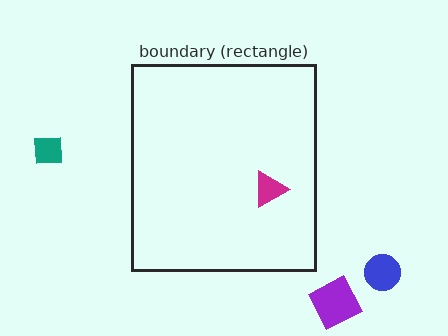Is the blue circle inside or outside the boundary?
Outside.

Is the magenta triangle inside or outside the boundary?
Inside.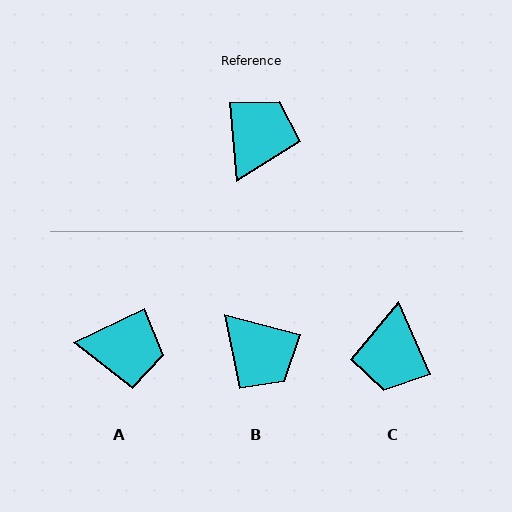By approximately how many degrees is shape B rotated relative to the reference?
Approximately 110 degrees clockwise.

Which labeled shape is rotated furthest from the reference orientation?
C, about 162 degrees away.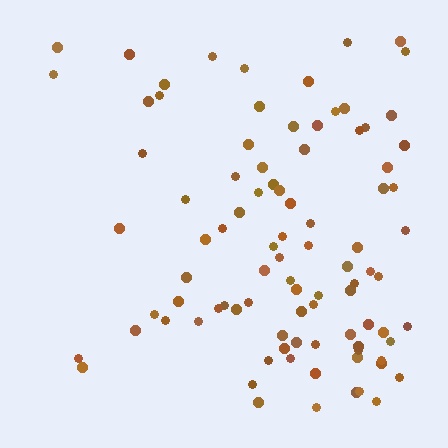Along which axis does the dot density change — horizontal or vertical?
Horizontal.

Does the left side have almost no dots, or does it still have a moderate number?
Still a moderate number, just noticeably fewer than the right.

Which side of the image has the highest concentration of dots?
The right.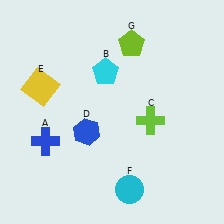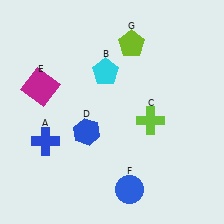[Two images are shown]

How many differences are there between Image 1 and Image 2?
There are 2 differences between the two images.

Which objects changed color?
E changed from yellow to magenta. F changed from cyan to blue.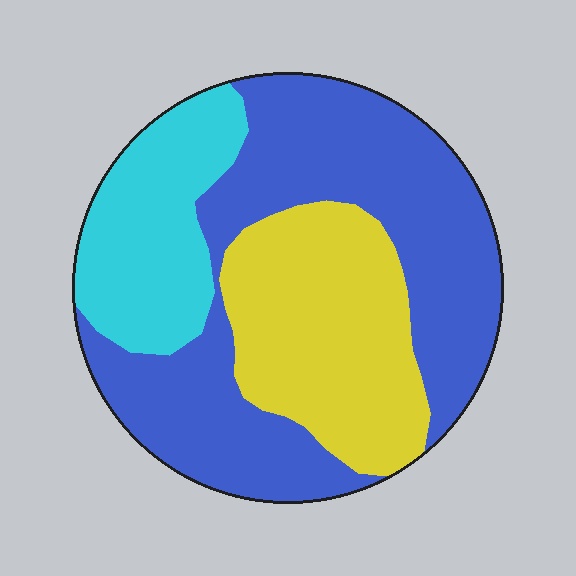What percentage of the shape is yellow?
Yellow takes up between a sixth and a third of the shape.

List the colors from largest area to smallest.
From largest to smallest: blue, yellow, cyan.